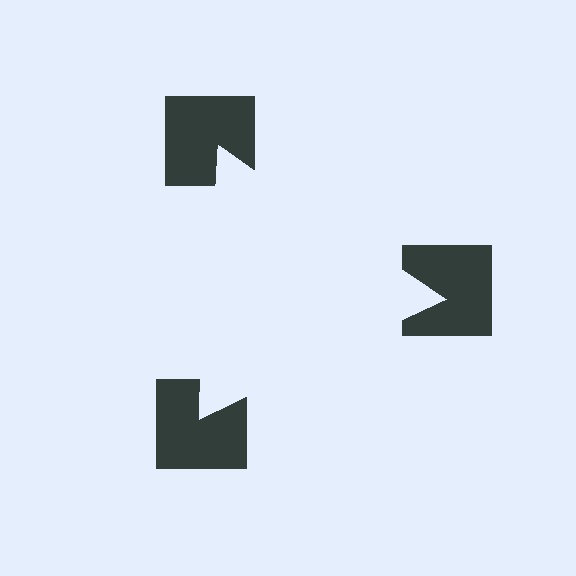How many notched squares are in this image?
There are 3 — one at each vertex of the illusory triangle.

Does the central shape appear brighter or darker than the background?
It typically appears slightly brighter than the background, even though no actual brightness change is drawn.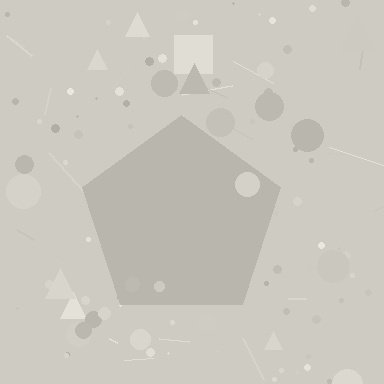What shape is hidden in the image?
A pentagon is hidden in the image.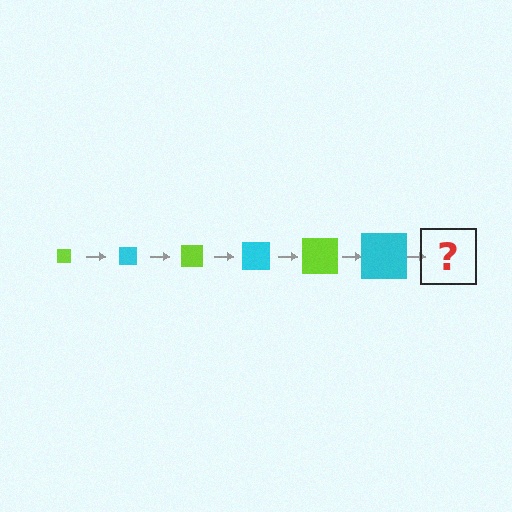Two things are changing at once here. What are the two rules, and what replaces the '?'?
The two rules are that the square grows larger each step and the color cycles through lime and cyan. The '?' should be a lime square, larger than the previous one.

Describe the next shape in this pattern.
It should be a lime square, larger than the previous one.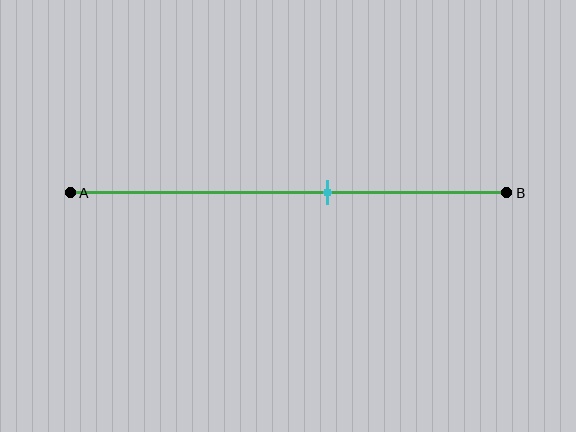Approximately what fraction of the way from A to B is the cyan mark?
The cyan mark is approximately 60% of the way from A to B.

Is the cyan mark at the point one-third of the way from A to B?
No, the mark is at about 60% from A, not at the 33% one-third point.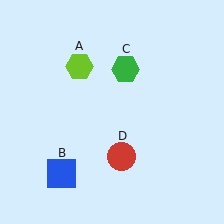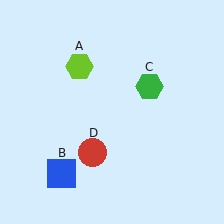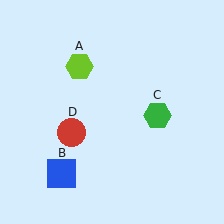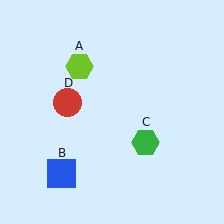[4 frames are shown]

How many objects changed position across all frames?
2 objects changed position: green hexagon (object C), red circle (object D).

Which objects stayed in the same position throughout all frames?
Lime hexagon (object A) and blue square (object B) remained stationary.